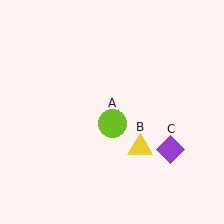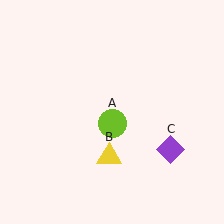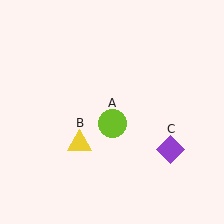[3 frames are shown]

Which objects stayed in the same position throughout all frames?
Lime circle (object A) and purple diamond (object C) remained stationary.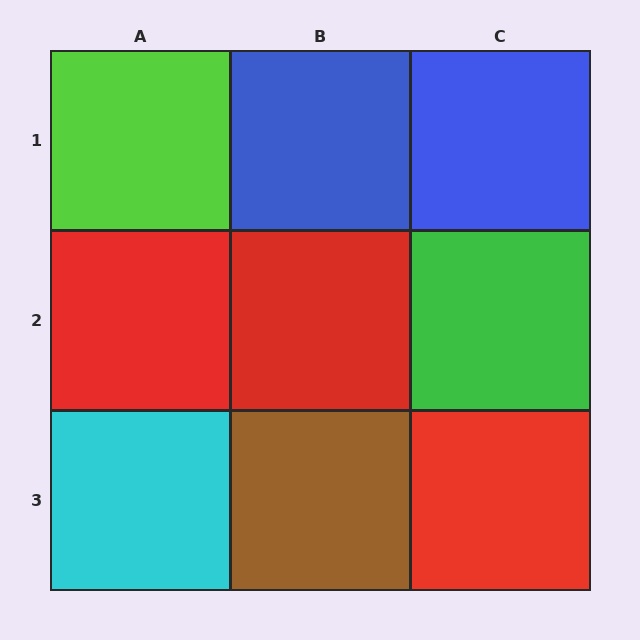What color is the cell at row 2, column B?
Red.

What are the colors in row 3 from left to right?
Cyan, brown, red.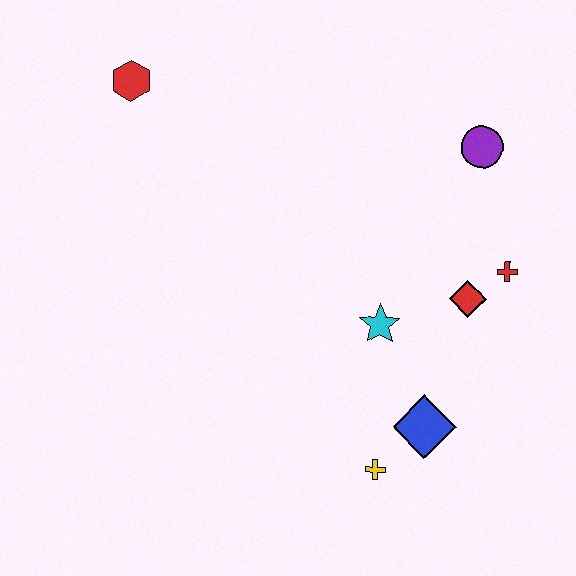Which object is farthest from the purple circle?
The red hexagon is farthest from the purple circle.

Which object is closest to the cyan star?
The red diamond is closest to the cyan star.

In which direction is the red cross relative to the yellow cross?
The red cross is above the yellow cross.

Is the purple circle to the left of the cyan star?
No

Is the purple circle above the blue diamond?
Yes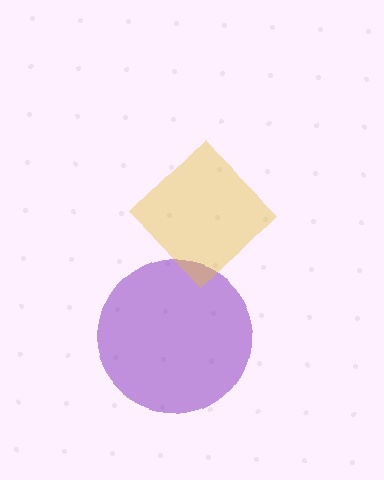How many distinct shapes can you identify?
There are 2 distinct shapes: a purple circle, a yellow diamond.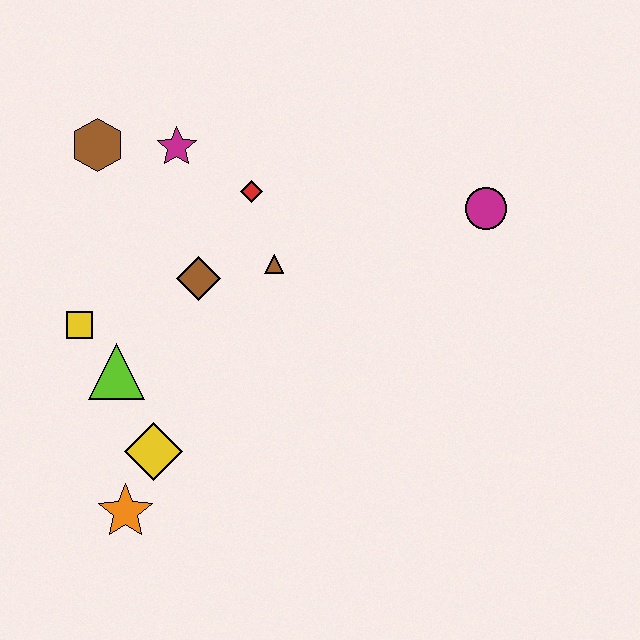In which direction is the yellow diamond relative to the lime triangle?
The yellow diamond is below the lime triangle.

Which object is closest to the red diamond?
The brown triangle is closest to the red diamond.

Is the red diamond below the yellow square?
No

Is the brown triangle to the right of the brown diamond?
Yes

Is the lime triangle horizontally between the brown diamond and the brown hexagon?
Yes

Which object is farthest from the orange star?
The magenta circle is farthest from the orange star.